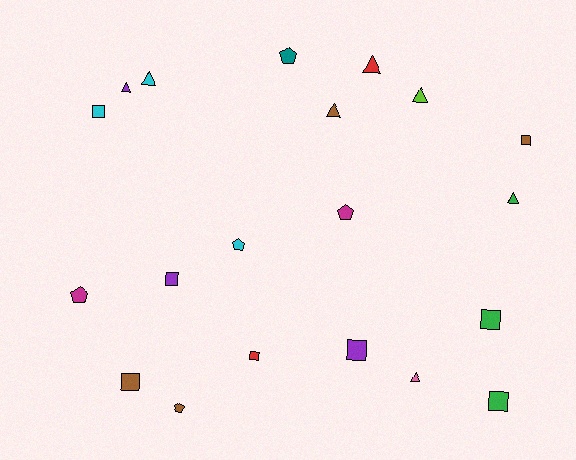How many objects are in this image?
There are 20 objects.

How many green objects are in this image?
There are 3 green objects.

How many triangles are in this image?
There are 7 triangles.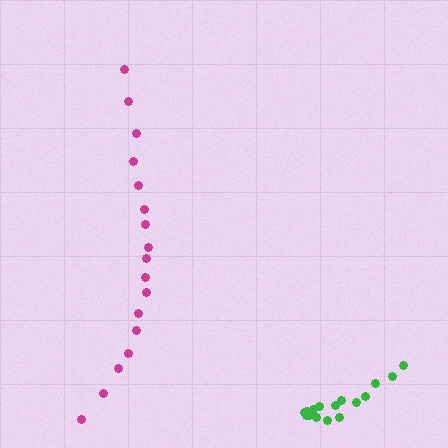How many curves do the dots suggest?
There are 2 distinct paths.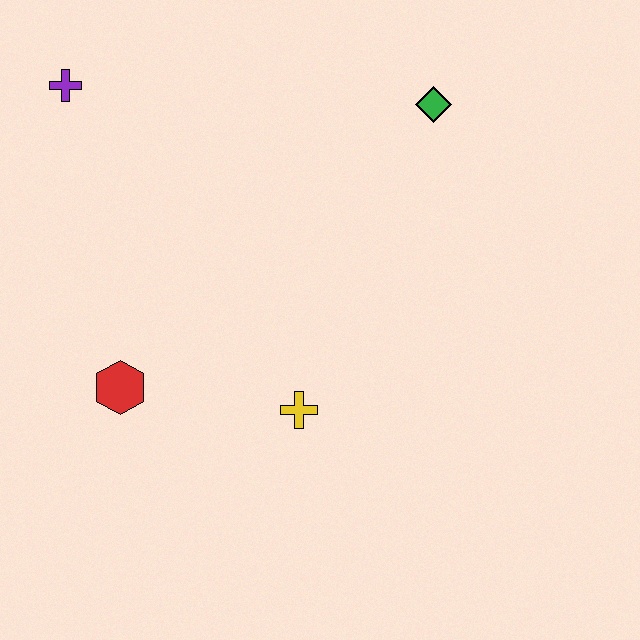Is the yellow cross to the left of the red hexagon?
No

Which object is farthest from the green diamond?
The red hexagon is farthest from the green diamond.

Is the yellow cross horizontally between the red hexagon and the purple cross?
No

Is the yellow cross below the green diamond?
Yes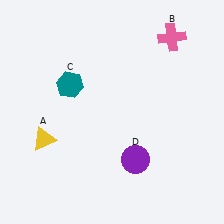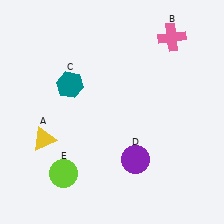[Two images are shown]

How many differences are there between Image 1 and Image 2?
There is 1 difference between the two images.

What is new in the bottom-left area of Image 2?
A lime circle (E) was added in the bottom-left area of Image 2.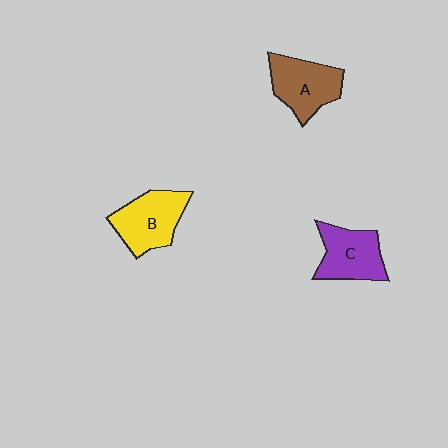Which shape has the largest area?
Shape B (yellow).